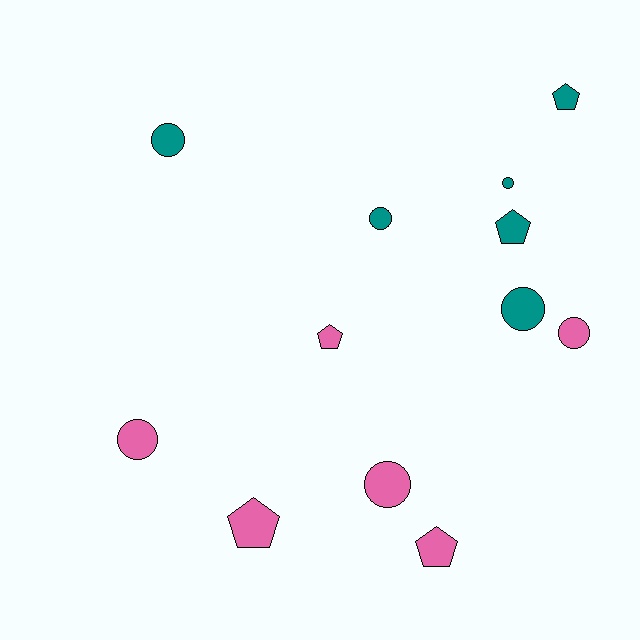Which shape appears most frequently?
Circle, with 7 objects.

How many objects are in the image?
There are 12 objects.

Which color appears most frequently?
Teal, with 6 objects.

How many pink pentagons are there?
There are 3 pink pentagons.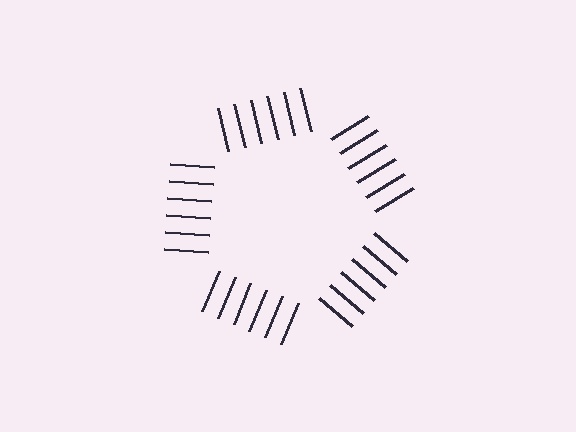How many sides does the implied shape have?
5 sides — the line-ends trace a pentagon.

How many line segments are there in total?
30 — 6 along each of the 5 edges.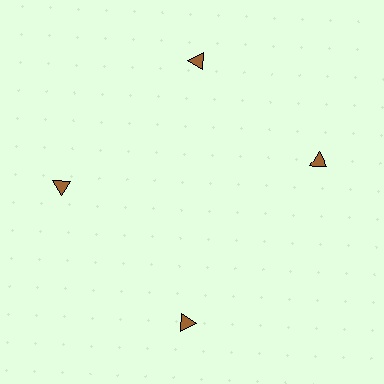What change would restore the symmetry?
The symmetry would be restored by rotating it back into even spacing with its neighbors so that all 4 triangles sit at equal angles and equal distance from the center.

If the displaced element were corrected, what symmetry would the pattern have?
It would have 4-fold rotational symmetry — the pattern would map onto itself every 90 degrees.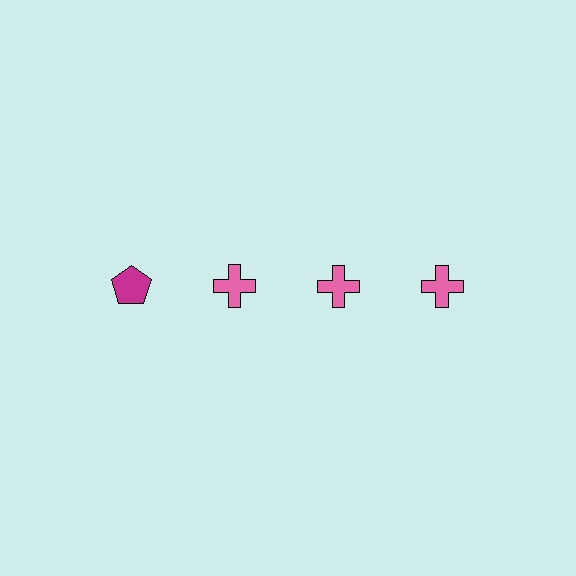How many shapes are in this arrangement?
There are 4 shapes arranged in a grid pattern.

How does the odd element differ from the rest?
It differs in both color (magenta instead of pink) and shape (pentagon instead of cross).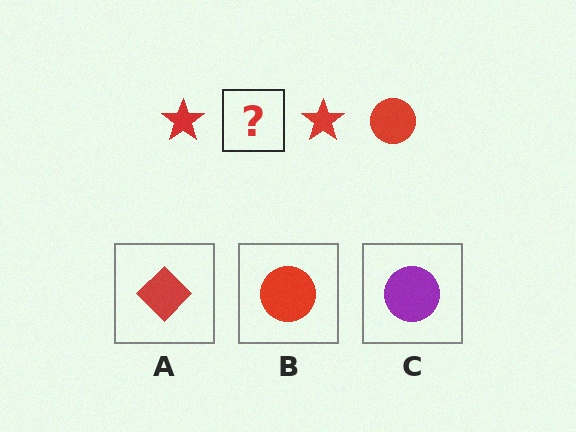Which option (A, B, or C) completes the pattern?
B.